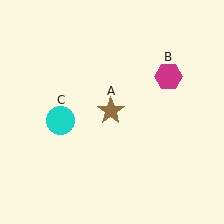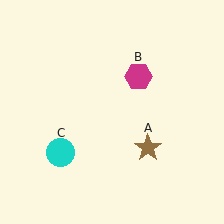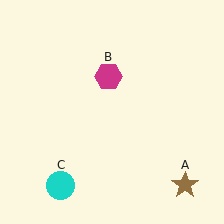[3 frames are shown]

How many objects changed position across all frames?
3 objects changed position: brown star (object A), magenta hexagon (object B), cyan circle (object C).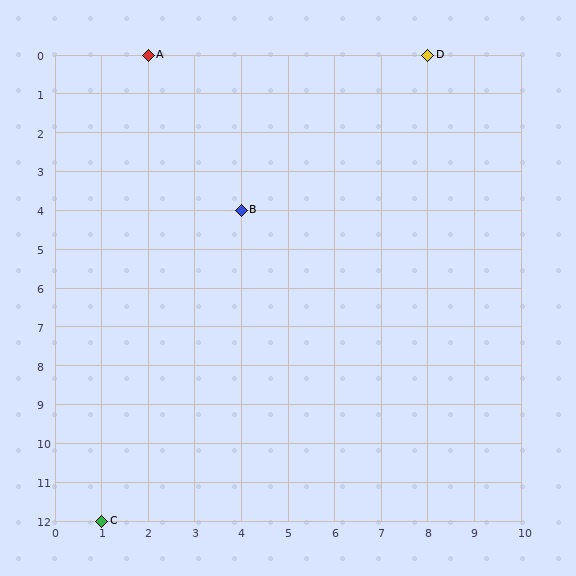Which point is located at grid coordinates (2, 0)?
Point A is at (2, 0).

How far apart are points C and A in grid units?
Points C and A are 1 column and 12 rows apart (about 12.0 grid units diagonally).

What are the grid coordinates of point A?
Point A is at grid coordinates (2, 0).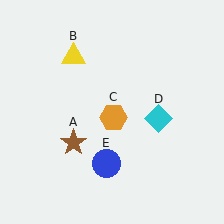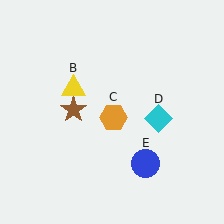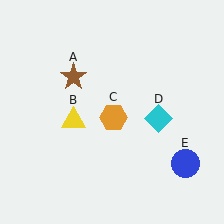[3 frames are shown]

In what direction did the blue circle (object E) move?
The blue circle (object E) moved right.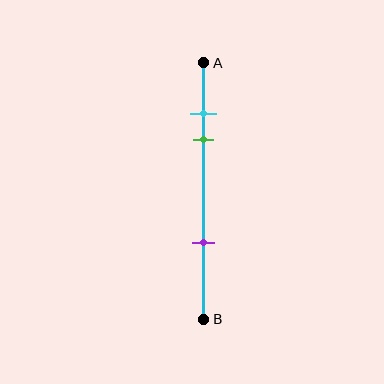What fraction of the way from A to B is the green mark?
The green mark is approximately 30% (0.3) of the way from A to B.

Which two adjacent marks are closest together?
The cyan and green marks are the closest adjacent pair.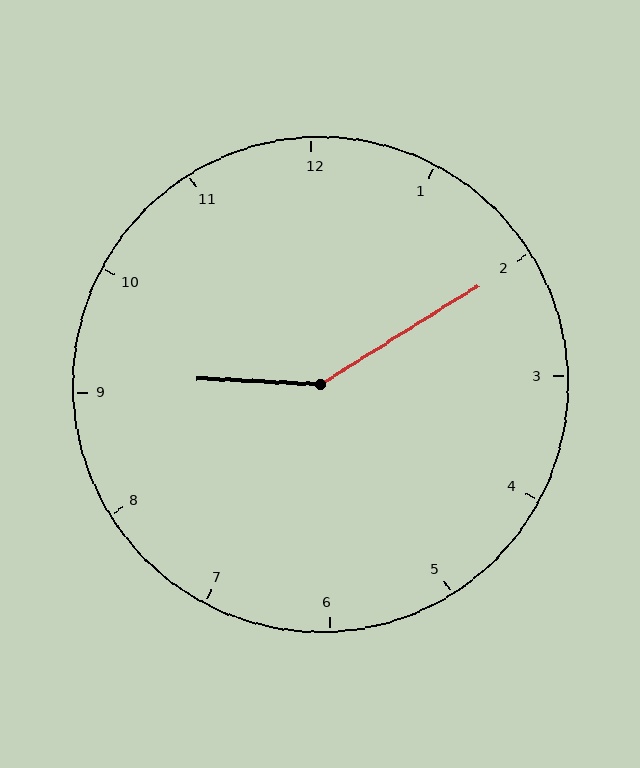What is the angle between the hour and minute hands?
Approximately 145 degrees.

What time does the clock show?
9:10.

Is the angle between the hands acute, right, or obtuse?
It is obtuse.